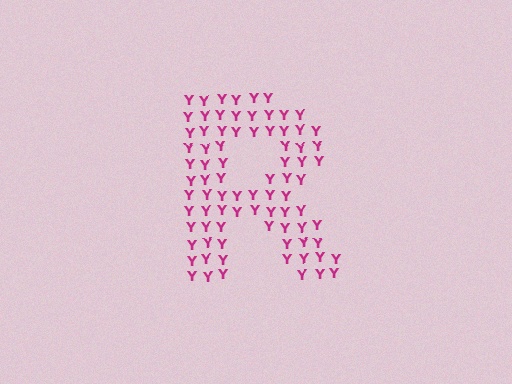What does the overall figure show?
The overall figure shows the letter R.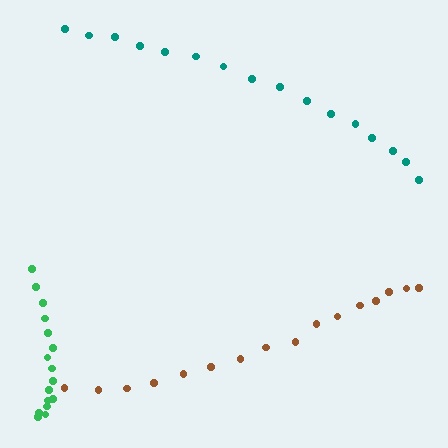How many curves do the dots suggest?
There are 3 distinct paths.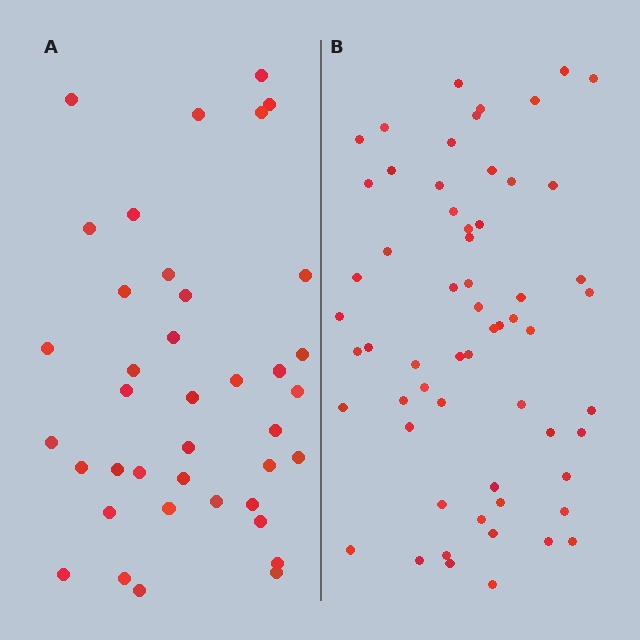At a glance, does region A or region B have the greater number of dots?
Region B (the right region) has more dots.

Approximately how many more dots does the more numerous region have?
Region B has approximately 20 more dots than region A.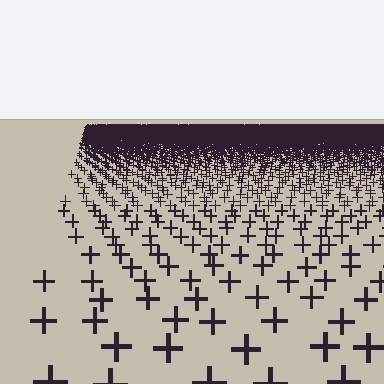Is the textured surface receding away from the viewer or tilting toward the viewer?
The surface is receding away from the viewer. Texture elements get smaller and denser toward the top.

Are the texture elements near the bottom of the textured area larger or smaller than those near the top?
Larger. Near the bottom, elements are closer to the viewer and appear at a bigger on-screen size.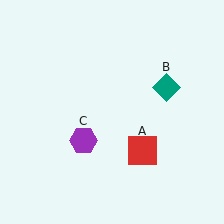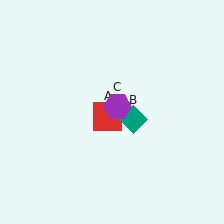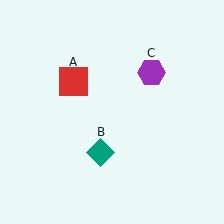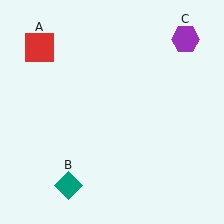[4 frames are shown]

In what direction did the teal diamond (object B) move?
The teal diamond (object B) moved down and to the left.